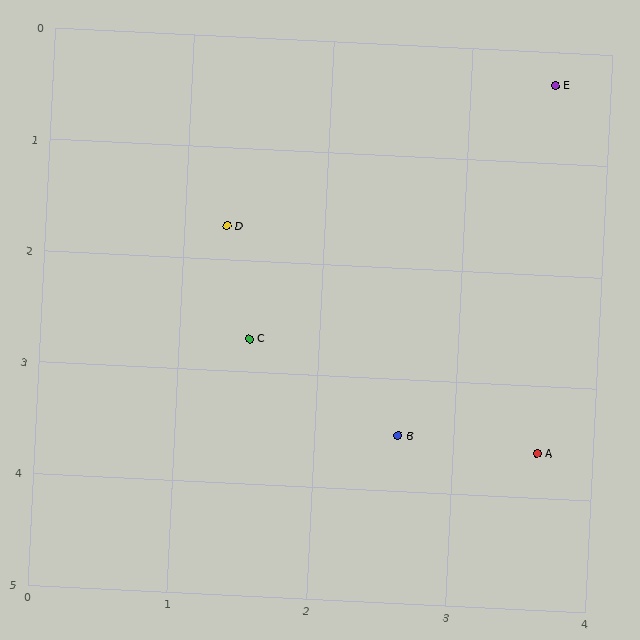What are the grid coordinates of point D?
Point D is at approximately (1.3, 1.7).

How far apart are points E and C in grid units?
Points E and C are about 3.2 grid units apart.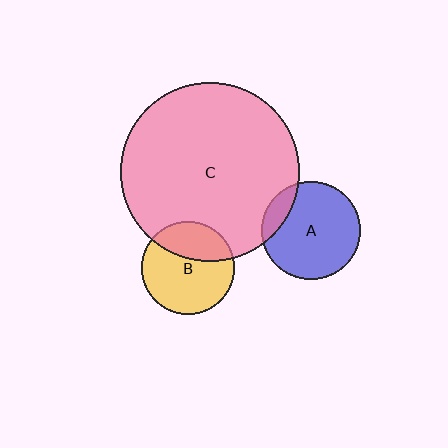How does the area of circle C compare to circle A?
Approximately 3.3 times.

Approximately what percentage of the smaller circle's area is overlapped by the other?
Approximately 35%.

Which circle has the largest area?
Circle C (pink).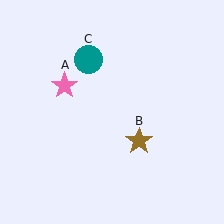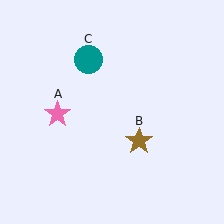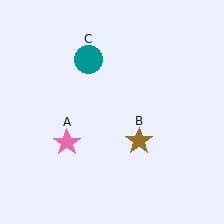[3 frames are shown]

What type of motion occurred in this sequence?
The pink star (object A) rotated counterclockwise around the center of the scene.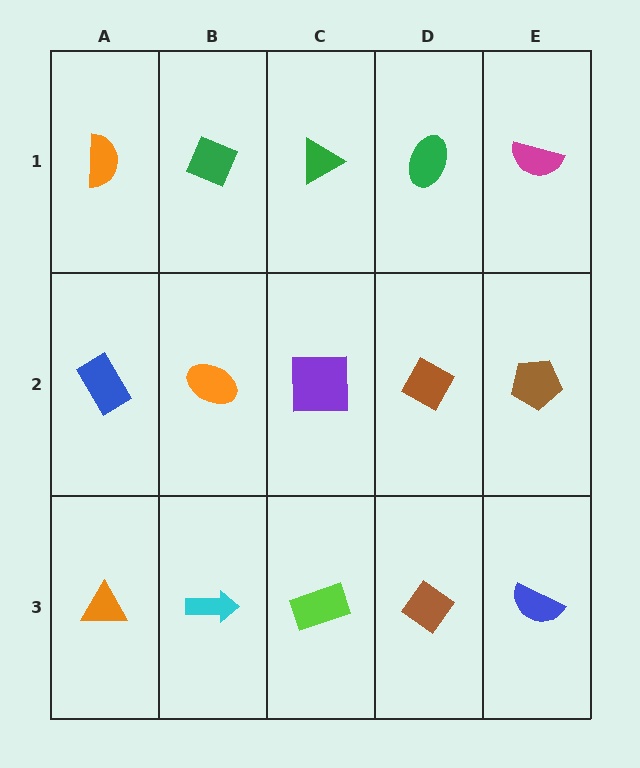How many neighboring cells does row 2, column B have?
4.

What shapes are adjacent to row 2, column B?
A green diamond (row 1, column B), a cyan arrow (row 3, column B), a blue rectangle (row 2, column A), a purple square (row 2, column C).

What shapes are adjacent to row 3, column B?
An orange ellipse (row 2, column B), an orange triangle (row 3, column A), a lime rectangle (row 3, column C).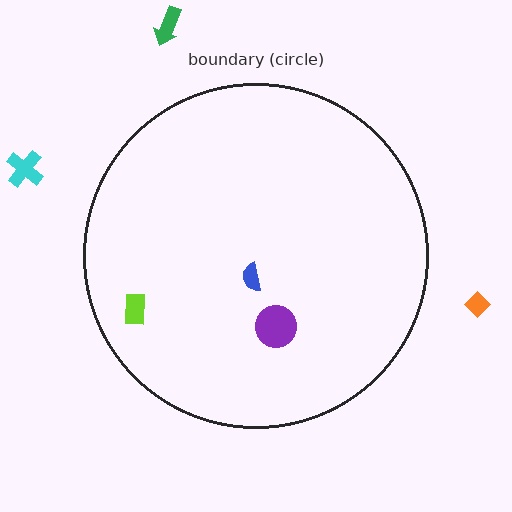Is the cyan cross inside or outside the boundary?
Outside.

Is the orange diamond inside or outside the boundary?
Outside.